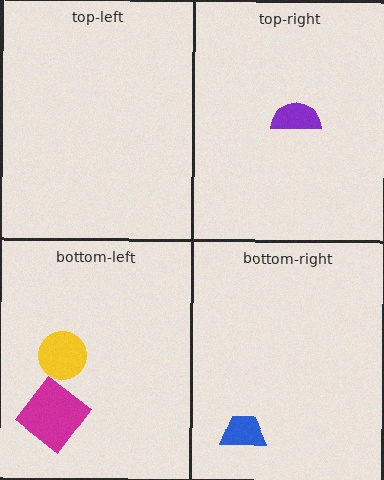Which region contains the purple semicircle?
The top-right region.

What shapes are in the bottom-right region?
The blue trapezoid.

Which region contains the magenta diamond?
The bottom-left region.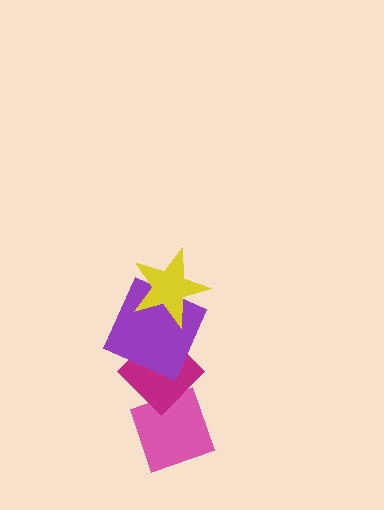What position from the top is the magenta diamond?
The magenta diamond is 3rd from the top.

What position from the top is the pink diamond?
The pink diamond is 4th from the top.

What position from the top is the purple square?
The purple square is 2nd from the top.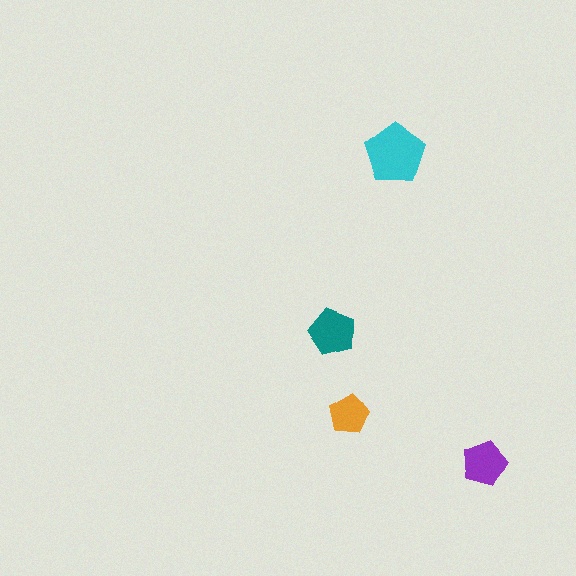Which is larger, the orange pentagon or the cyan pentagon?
The cyan one.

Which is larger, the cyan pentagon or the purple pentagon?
The cyan one.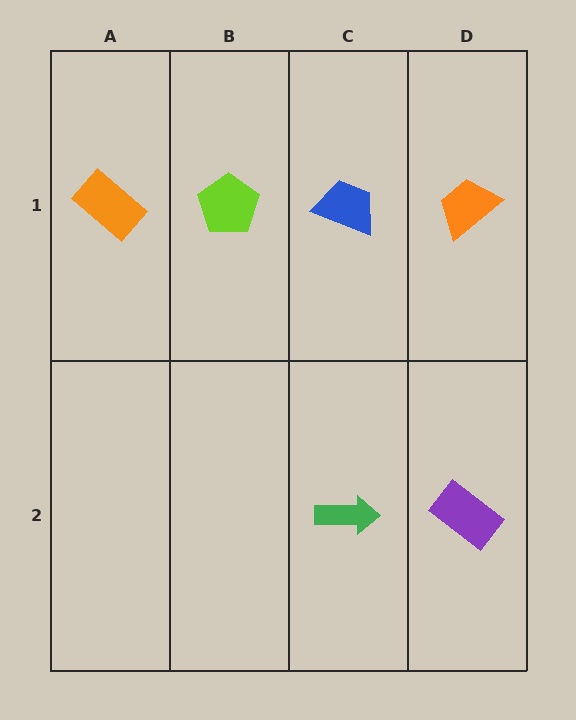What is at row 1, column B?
A lime pentagon.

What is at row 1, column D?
An orange trapezoid.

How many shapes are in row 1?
4 shapes.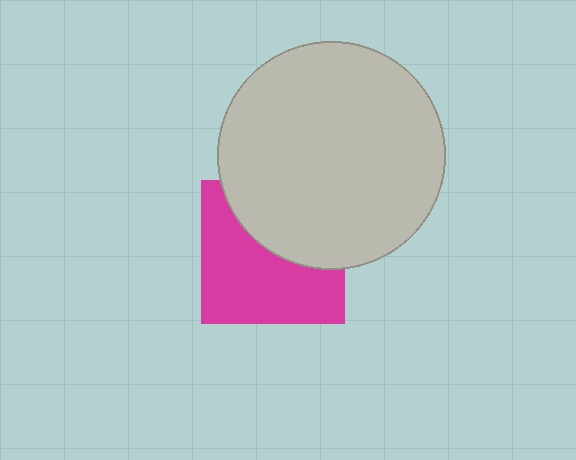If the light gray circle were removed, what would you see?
You would see the complete magenta square.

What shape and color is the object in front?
The object in front is a light gray circle.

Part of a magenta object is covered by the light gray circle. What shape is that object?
It is a square.